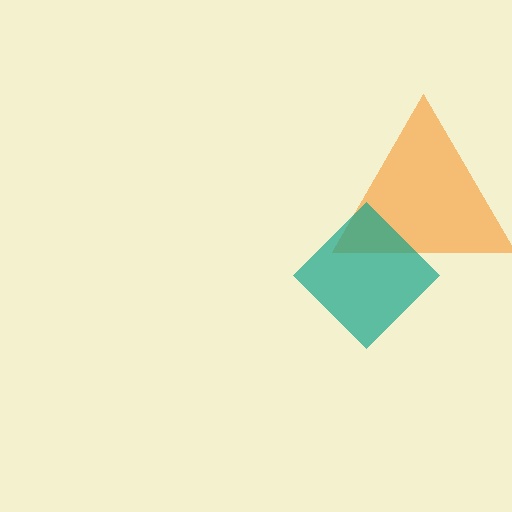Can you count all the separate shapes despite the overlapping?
Yes, there are 2 separate shapes.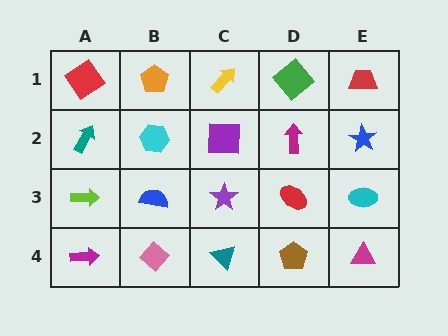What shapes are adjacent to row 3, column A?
A teal arrow (row 2, column A), a magenta arrow (row 4, column A), a blue semicircle (row 3, column B).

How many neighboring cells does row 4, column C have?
3.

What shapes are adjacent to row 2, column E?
A red trapezoid (row 1, column E), a cyan ellipse (row 3, column E), a magenta arrow (row 2, column D).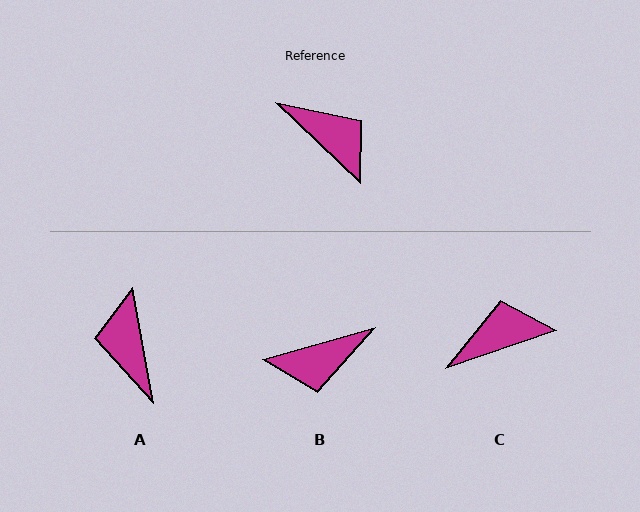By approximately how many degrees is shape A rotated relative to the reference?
Approximately 144 degrees counter-clockwise.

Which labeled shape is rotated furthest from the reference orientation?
A, about 144 degrees away.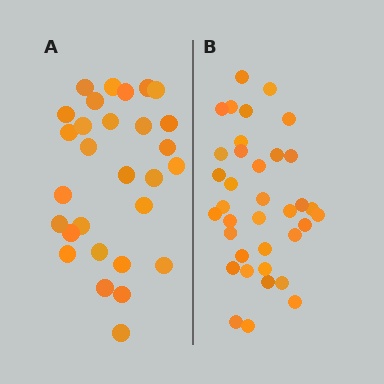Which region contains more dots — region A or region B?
Region B (the right region) has more dots.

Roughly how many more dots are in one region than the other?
Region B has roughly 8 or so more dots than region A.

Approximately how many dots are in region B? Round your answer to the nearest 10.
About 40 dots. (The exact count is 36, which rounds to 40.)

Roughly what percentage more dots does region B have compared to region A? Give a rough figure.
About 25% more.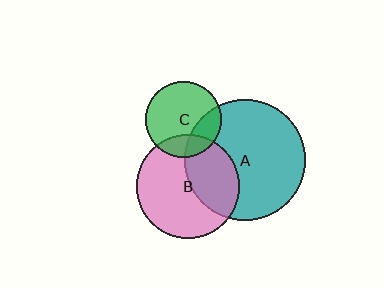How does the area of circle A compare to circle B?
Approximately 1.4 times.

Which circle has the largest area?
Circle A (teal).